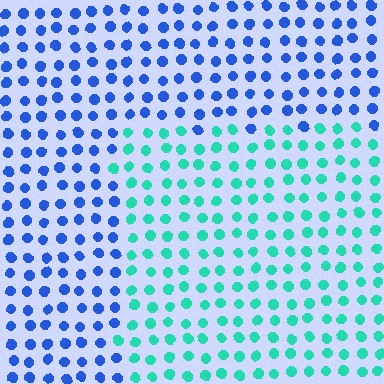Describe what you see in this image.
The image is filled with small blue elements in a uniform arrangement. A rectangle-shaped region is visible where the elements are tinted to a slightly different hue, forming a subtle color boundary.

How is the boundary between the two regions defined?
The boundary is defined purely by a slight shift in hue (about 57 degrees). Spacing, size, and orientation are identical on both sides.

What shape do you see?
I see a rectangle.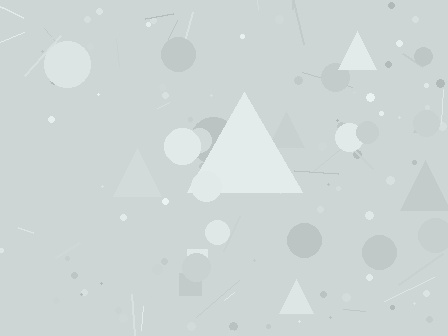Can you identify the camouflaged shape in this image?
The camouflaged shape is a triangle.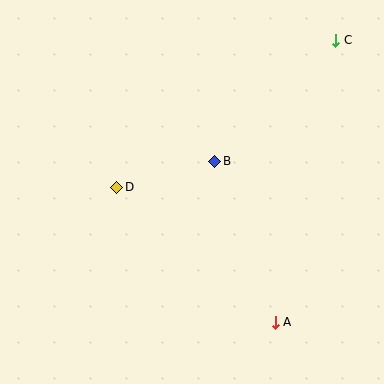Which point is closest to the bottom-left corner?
Point D is closest to the bottom-left corner.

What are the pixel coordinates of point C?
Point C is at (336, 40).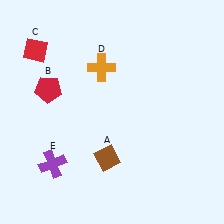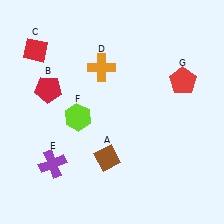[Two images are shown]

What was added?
A lime hexagon (F), a red pentagon (G) were added in Image 2.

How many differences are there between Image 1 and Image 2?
There are 2 differences between the two images.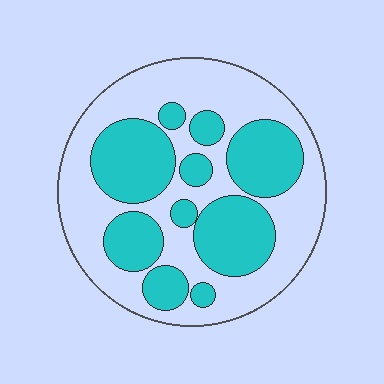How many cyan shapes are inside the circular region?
10.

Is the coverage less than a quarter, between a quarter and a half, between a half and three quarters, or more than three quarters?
Between a quarter and a half.